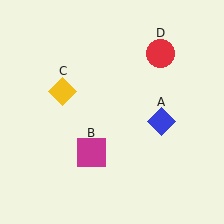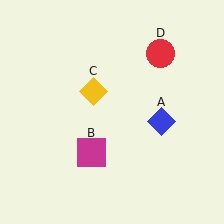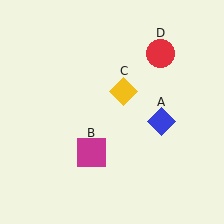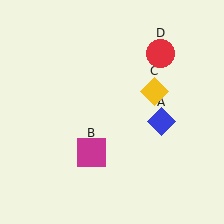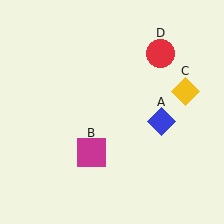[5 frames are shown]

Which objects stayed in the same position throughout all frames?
Blue diamond (object A) and magenta square (object B) and red circle (object D) remained stationary.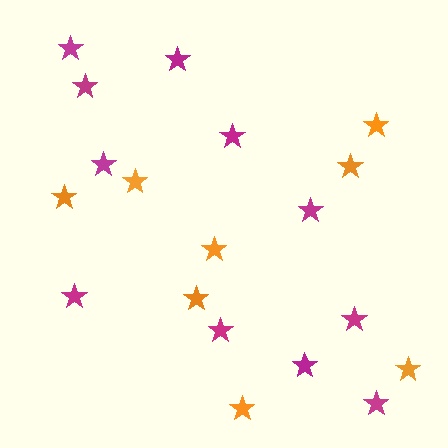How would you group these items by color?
There are 2 groups: one group of orange stars (8) and one group of magenta stars (11).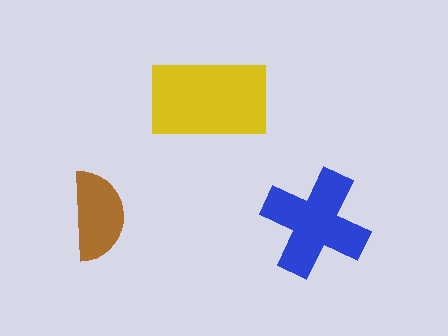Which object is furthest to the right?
The blue cross is rightmost.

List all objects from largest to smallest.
The yellow rectangle, the blue cross, the brown semicircle.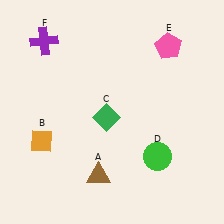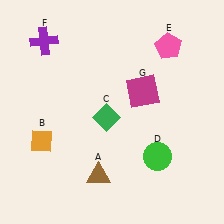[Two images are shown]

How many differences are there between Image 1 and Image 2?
There is 1 difference between the two images.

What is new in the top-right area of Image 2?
A magenta square (G) was added in the top-right area of Image 2.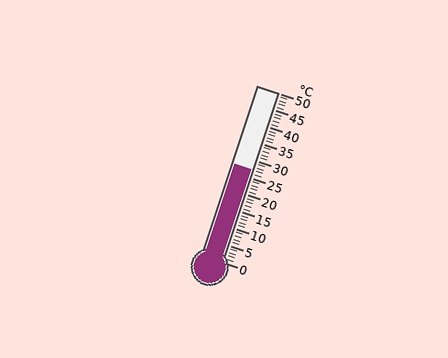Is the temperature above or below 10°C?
The temperature is above 10°C.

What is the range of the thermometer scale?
The thermometer scale ranges from 0°C to 50°C.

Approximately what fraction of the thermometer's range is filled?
The thermometer is filled to approximately 55% of its range.